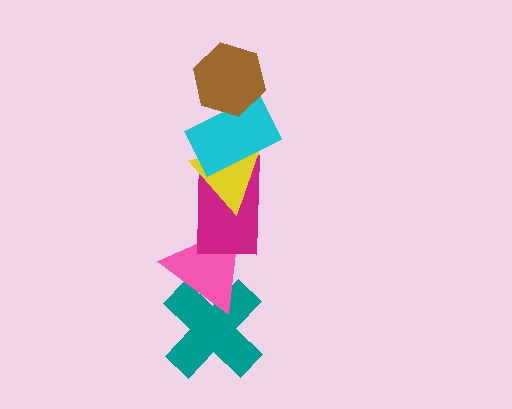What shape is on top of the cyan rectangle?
The brown hexagon is on top of the cyan rectangle.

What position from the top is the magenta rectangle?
The magenta rectangle is 4th from the top.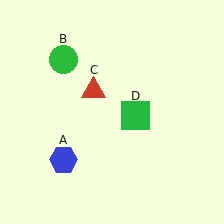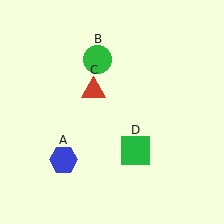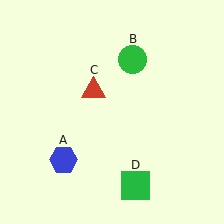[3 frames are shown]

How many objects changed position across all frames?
2 objects changed position: green circle (object B), green square (object D).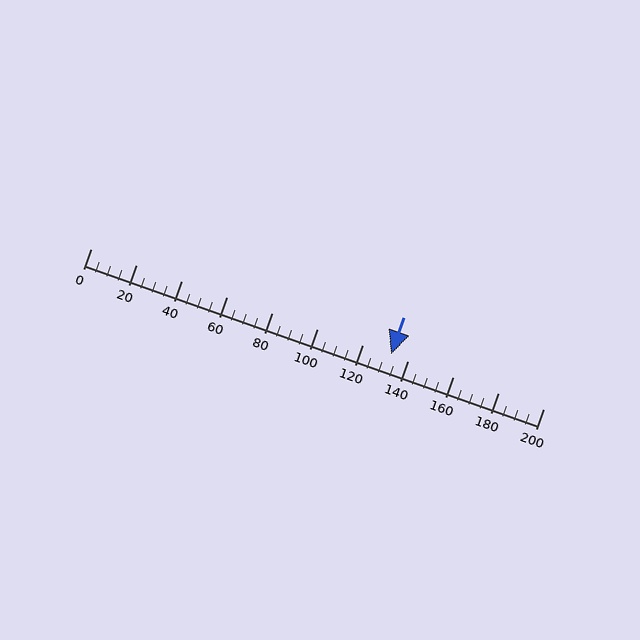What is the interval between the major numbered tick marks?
The major tick marks are spaced 20 units apart.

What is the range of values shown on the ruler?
The ruler shows values from 0 to 200.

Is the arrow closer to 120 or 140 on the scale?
The arrow is closer to 140.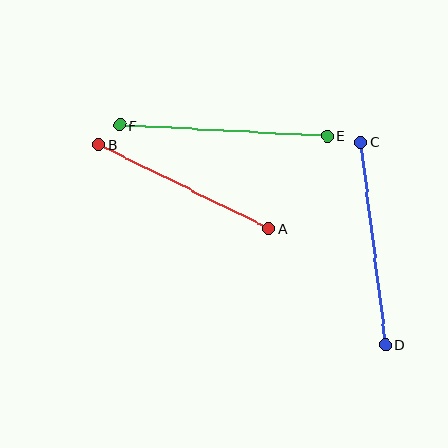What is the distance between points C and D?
The distance is approximately 204 pixels.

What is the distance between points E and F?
The distance is approximately 208 pixels.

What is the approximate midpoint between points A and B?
The midpoint is at approximately (184, 186) pixels.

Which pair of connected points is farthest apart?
Points E and F are farthest apart.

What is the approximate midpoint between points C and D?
The midpoint is at approximately (373, 243) pixels.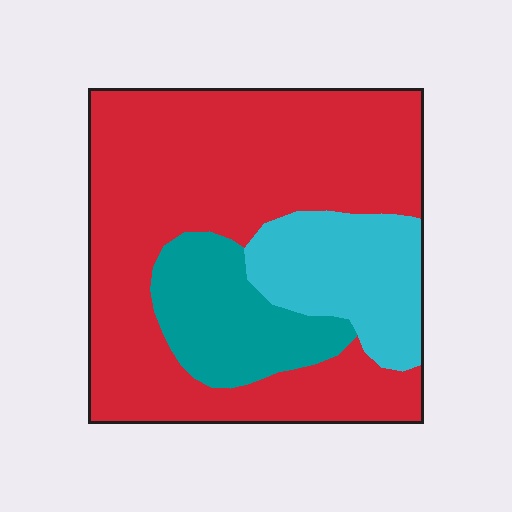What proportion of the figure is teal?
Teal covers around 15% of the figure.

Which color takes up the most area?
Red, at roughly 65%.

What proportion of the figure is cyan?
Cyan covers roughly 20% of the figure.